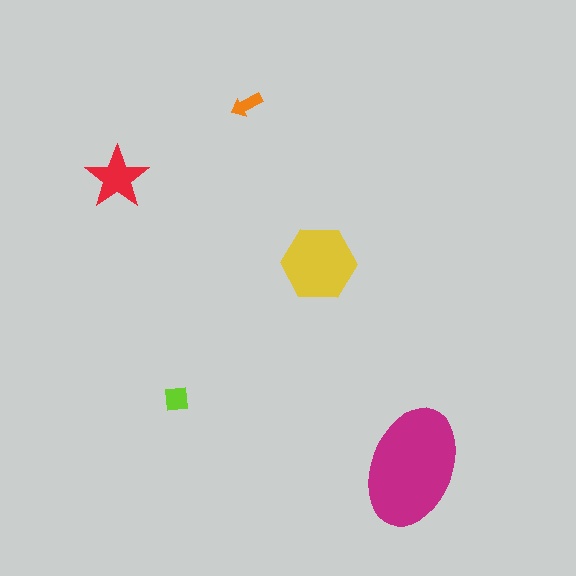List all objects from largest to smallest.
The magenta ellipse, the yellow hexagon, the red star, the lime square, the orange arrow.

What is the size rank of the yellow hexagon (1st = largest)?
2nd.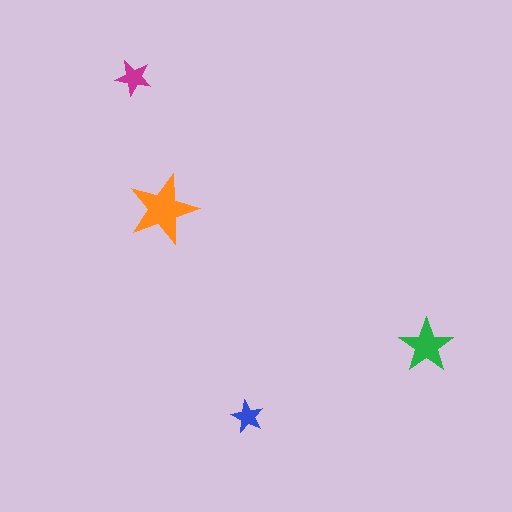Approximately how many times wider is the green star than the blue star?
About 1.5 times wider.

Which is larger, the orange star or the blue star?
The orange one.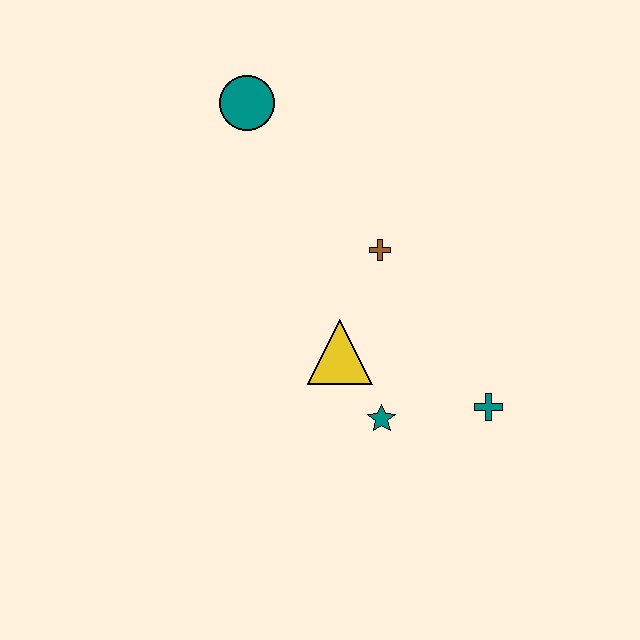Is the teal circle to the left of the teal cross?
Yes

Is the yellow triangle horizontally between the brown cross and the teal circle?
Yes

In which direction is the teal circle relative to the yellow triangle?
The teal circle is above the yellow triangle.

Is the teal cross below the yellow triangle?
Yes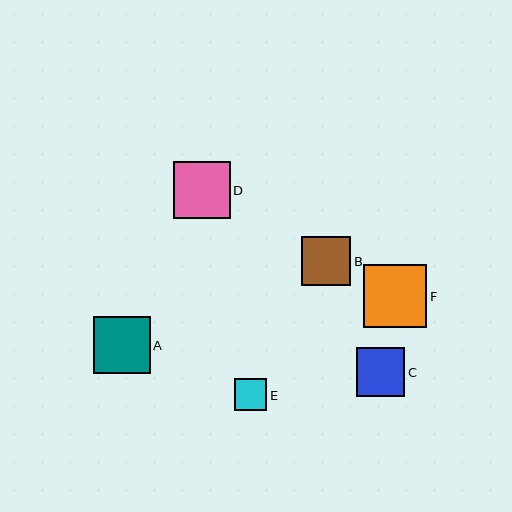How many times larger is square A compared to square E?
Square A is approximately 1.7 times the size of square E.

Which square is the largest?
Square F is the largest with a size of approximately 63 pixels.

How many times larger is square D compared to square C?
Square D is approximately 1.2 times the size of square C.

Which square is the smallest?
Square E is the smallest with a size of approximately 33 pixels.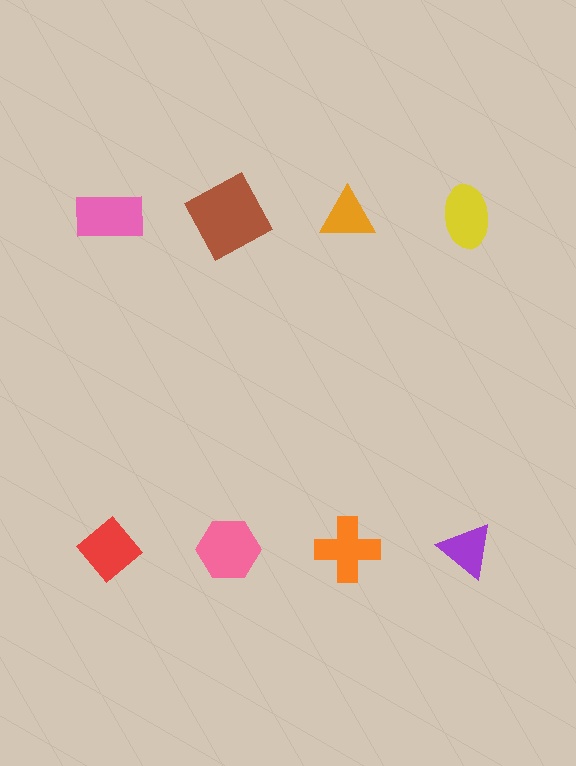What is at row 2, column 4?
A purple triangle.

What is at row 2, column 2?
A pink hexagon.